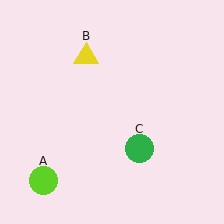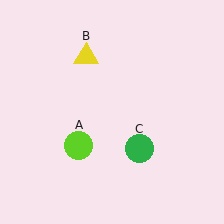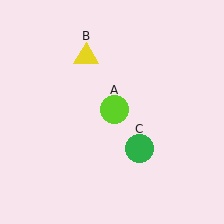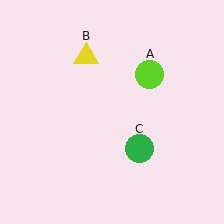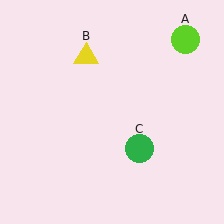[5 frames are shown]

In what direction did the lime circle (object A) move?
The lime circle (object A) moved up and to the right.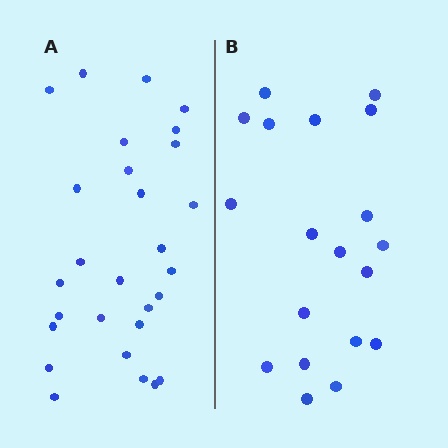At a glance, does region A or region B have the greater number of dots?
Region A (the left region) has more dots.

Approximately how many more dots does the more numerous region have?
Region A has roughly 8 or so more dots than region B.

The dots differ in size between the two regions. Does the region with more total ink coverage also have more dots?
No. Region B has more total ink coverage because its dots are larger, but region A actually contains more individual dots. Total area can be misleading — the number of items is what matters here.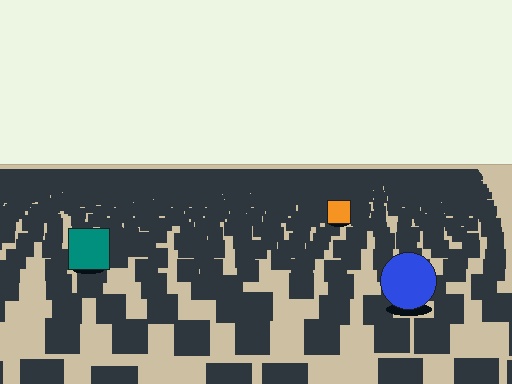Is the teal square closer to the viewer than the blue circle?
No. The blue circle is closer — you can tell from the texture gradient: the ground texture is coarser near it.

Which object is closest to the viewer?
The blue circle is closest. The texture marks near it are larger and more spread out.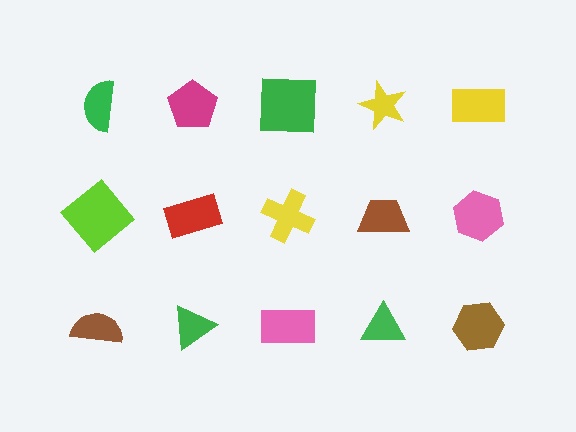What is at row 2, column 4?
A brown trapezoid.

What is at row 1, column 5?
A yellow rectangle.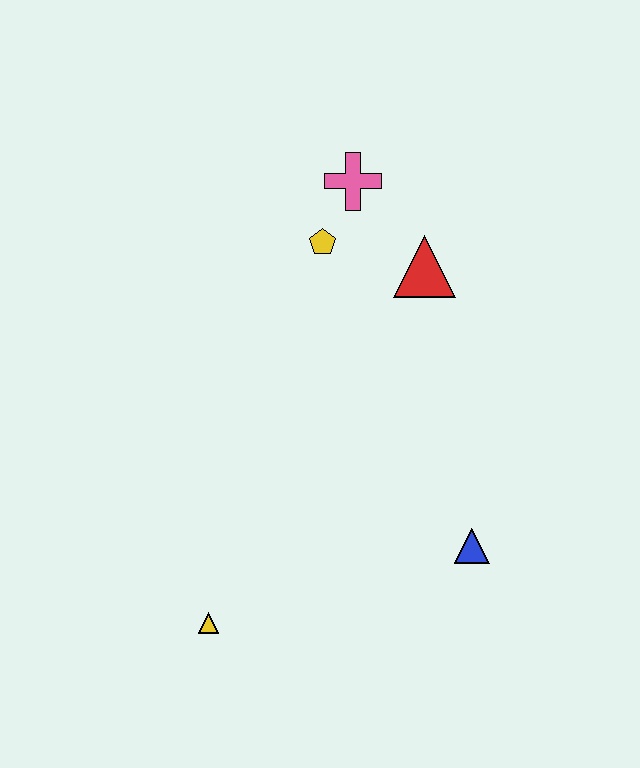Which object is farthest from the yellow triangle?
The pink cross is farthest from the yellow triangle.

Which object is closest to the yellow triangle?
The blue triangle is closest to the yellow triangle.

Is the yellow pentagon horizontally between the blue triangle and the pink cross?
No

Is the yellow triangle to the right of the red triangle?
No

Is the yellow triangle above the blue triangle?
No